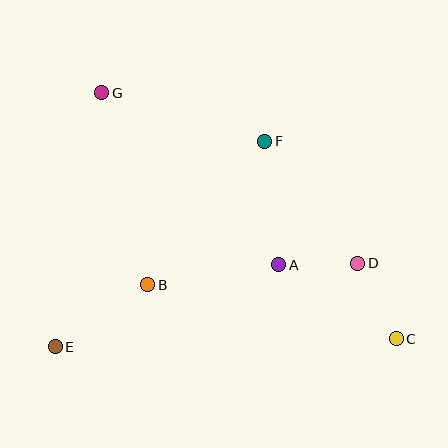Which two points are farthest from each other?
Points C and G are farthest from each other.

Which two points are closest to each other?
Points A and D are closest to each other.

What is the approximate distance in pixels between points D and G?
The distance between D and G is approximately 308 pixels.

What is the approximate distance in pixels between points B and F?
The distance between B and F is approximately 185 pixels.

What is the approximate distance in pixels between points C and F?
The distance between C and F is approximately 237 pixels.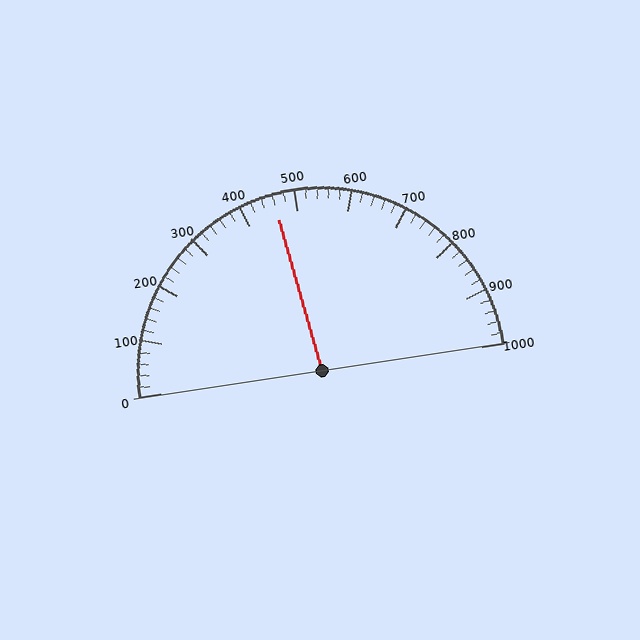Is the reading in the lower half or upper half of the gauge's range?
The reading is in the lower half of the range (0 to 1000).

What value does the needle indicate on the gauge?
The needle indicates approximately 460.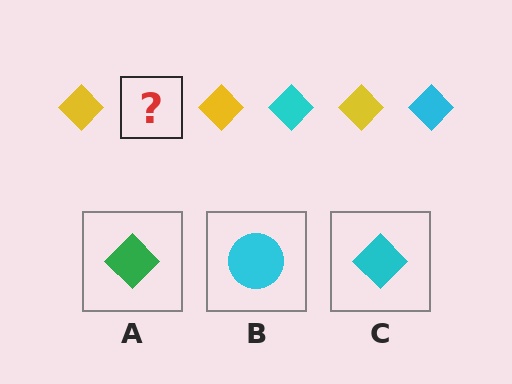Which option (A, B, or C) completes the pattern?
C.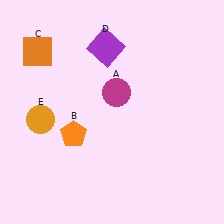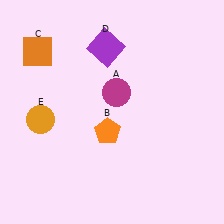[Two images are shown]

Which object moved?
The orange pentagon (B) moved right.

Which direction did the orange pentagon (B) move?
The orange pentagon (B) moved right.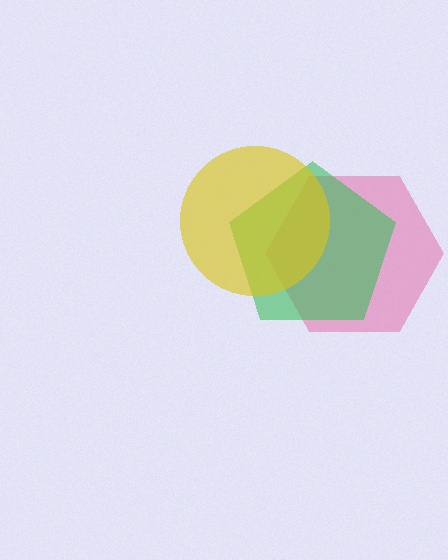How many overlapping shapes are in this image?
There are 3 overlapping shapes in the image.